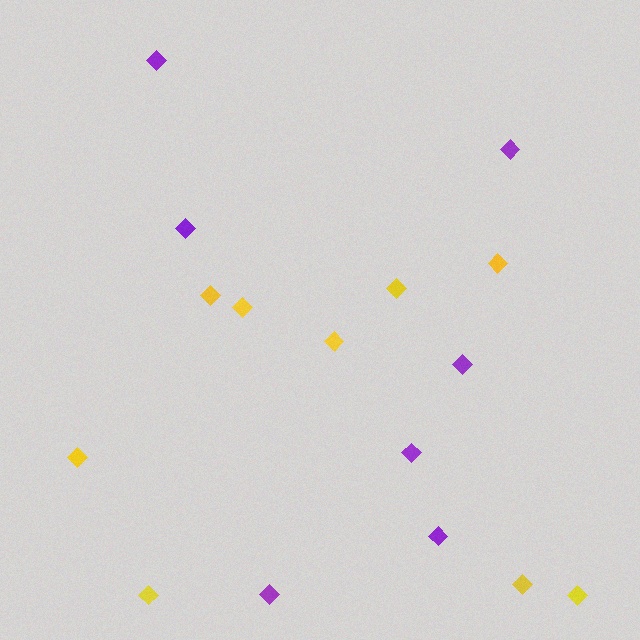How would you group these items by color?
There are 2 groups: one group of yellow diamonds (9) and one group of purple diamonds (7).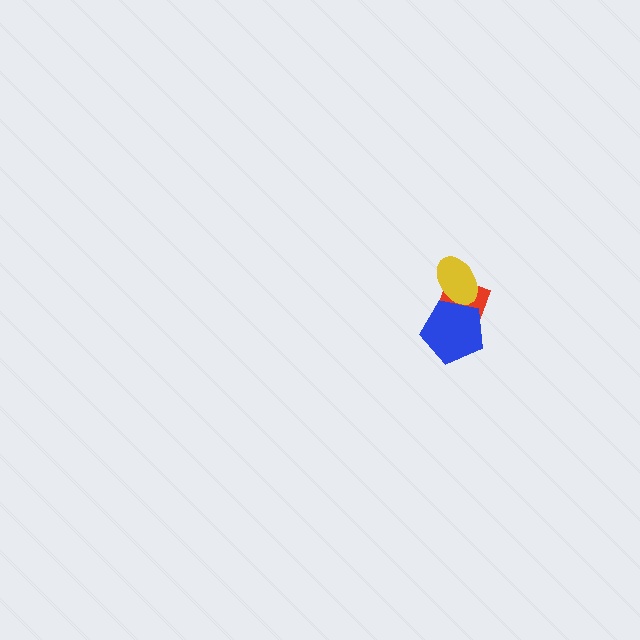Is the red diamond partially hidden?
Yes, it is partially covered by another shape.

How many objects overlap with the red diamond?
2 objects overlap with the red diamond.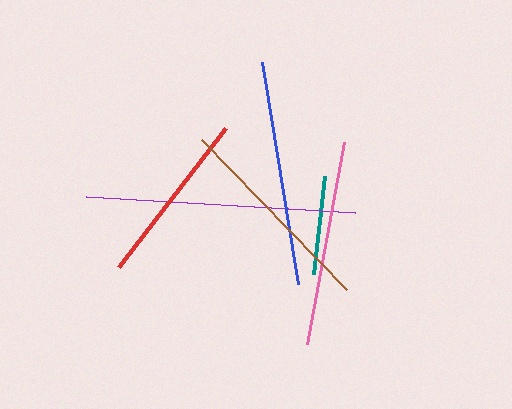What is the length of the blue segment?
The blue segment is approximately 225 pixels long.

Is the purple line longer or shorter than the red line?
The purple line is longer than the red line.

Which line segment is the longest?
The purple line is the longest at approximately 270 pixels.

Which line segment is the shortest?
The teal line is the shortest at approximately 98 pixels.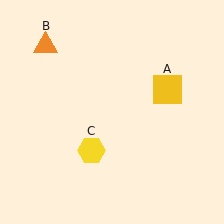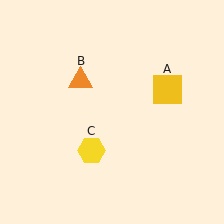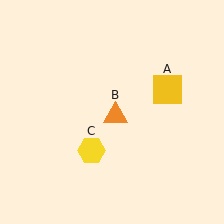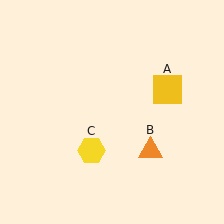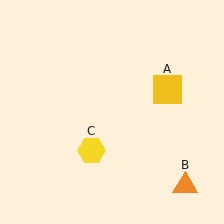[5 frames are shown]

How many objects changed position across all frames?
1 object changed position: orange triangle (object B).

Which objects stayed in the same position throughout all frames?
Yellow square (object A) and yellow hexagon (object C) remained stationary.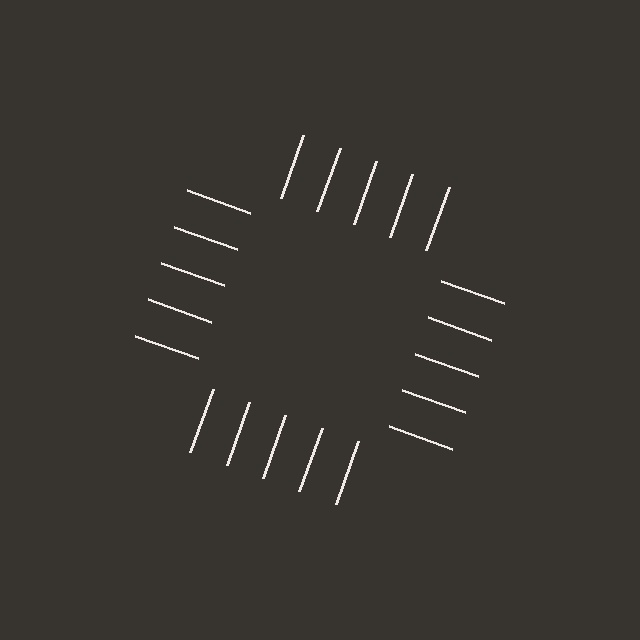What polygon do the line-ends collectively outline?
An illusory square — the line segments terminate on its edges but no continuous stroke is drawn.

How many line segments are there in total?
20 — 5 along each of the 4 edges.